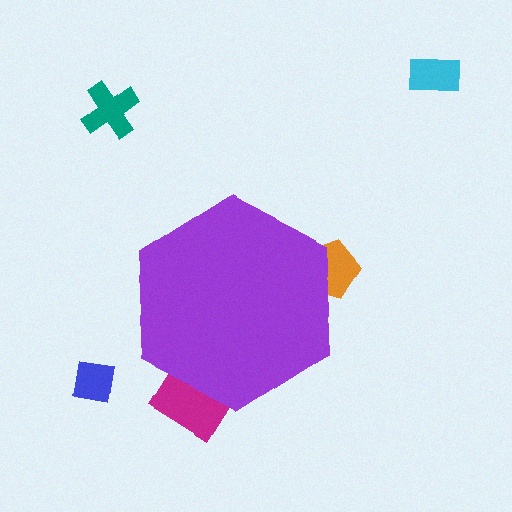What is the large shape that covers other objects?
A purple hexagon.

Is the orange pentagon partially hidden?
Yes, the orange pentagon is partially hidden behind the purple hexagon.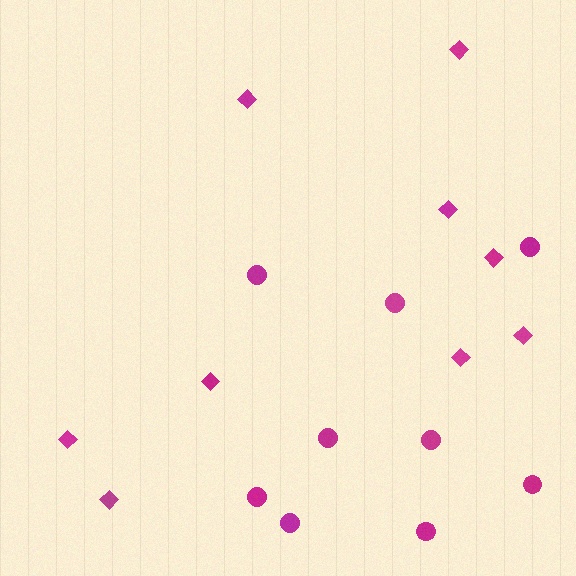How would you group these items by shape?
There are 2 groups: one group of diamonds (9) and one group of circles (9).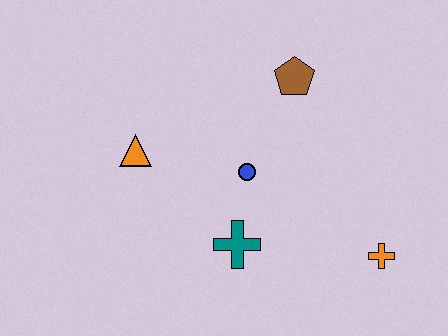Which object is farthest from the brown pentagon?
The orange cross is farthest from the brown pentagon.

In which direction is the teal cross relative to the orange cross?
The teal cross is to the left of the orange cross.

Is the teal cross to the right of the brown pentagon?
No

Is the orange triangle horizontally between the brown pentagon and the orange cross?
No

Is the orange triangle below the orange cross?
No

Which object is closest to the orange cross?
The teal cross is closest to the orange cross.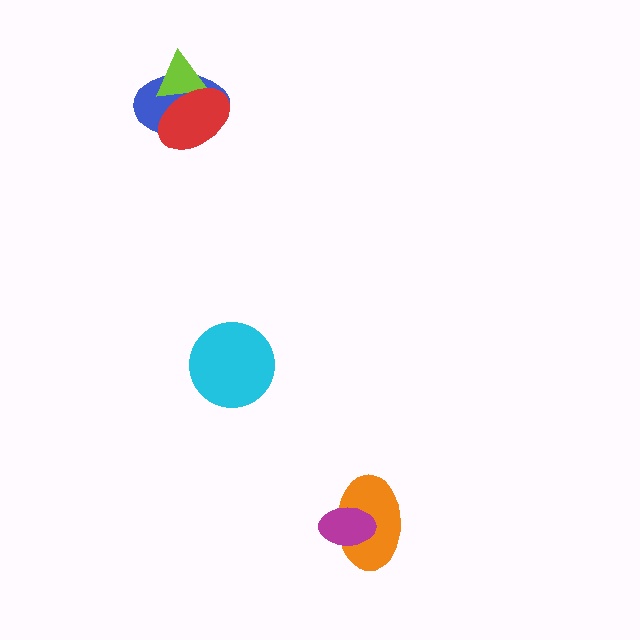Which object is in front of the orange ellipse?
The magenta ellipse is in front of the orange ellipse.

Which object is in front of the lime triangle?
The red ellipse is in front of the lime triangle.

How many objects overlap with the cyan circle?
0 objects overlap with the cyan circle.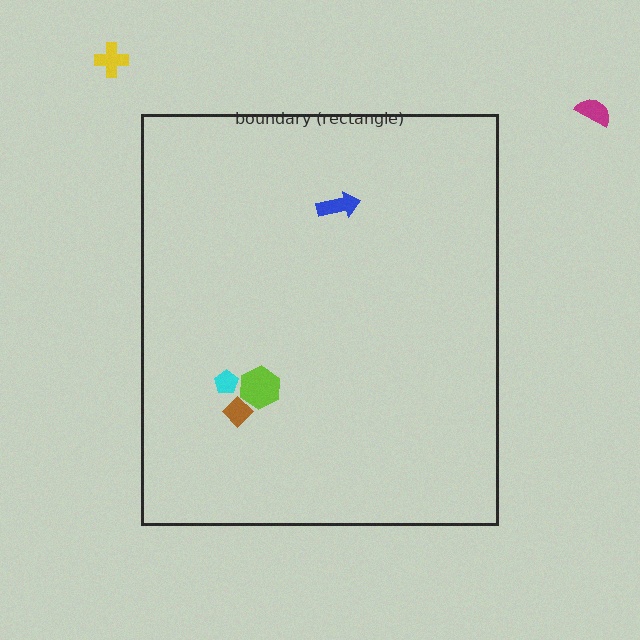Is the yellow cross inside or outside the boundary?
Outside.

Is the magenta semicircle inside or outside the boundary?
Outside.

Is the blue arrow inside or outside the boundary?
Inside.